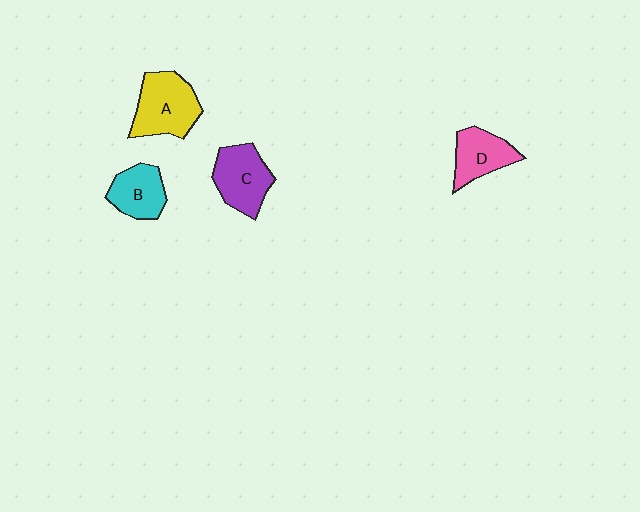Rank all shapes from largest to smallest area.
From largest to smallest: A (yellow), C (purple), D (pink), B (cyan).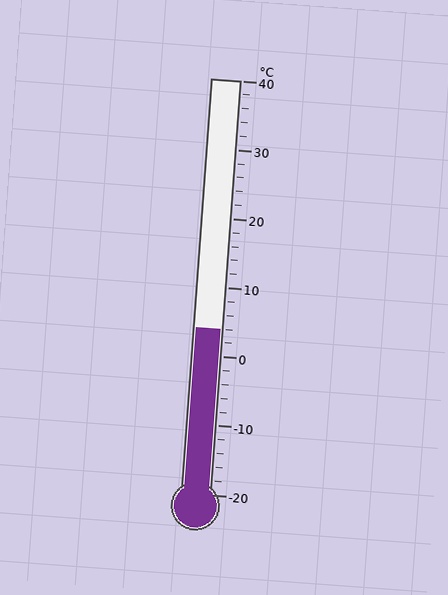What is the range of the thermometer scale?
The thermometer scale ranges from -20°C to 40°C.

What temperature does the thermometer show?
The thermometer shows approximately 4°C.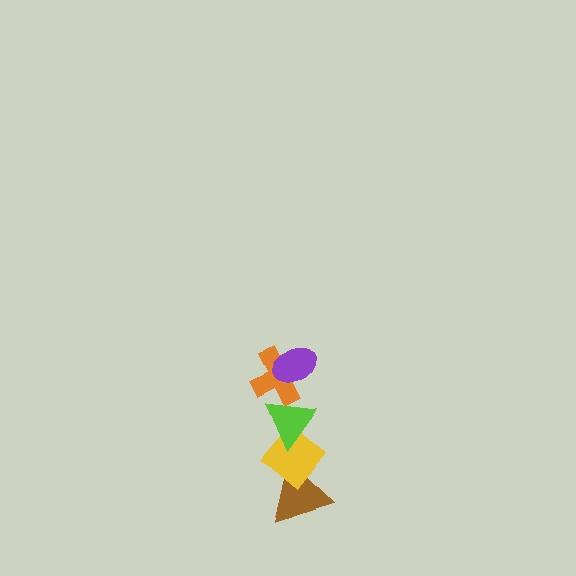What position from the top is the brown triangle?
The brown triangle is 5th from the top.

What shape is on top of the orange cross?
The purple ellipse is on top of the orange cross.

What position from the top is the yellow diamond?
The yellow diamond is 4th from the top.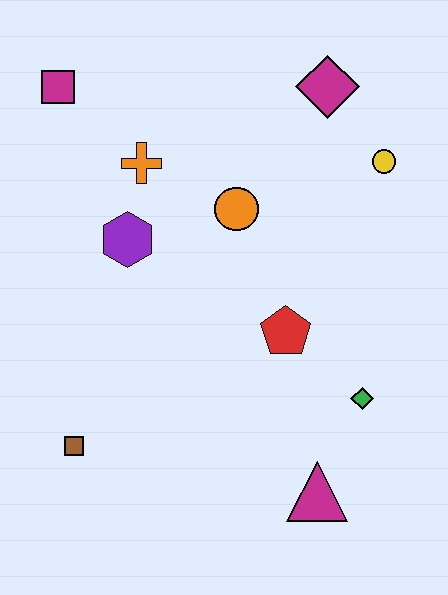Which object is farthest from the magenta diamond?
The brown square is farthest from the magenta diamond.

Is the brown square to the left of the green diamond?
Yes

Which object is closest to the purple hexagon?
The orange cross is closest to the purple hexagon.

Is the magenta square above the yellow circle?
Yes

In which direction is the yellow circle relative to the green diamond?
The yellow circle is above the green diamond.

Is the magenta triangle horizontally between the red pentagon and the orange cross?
No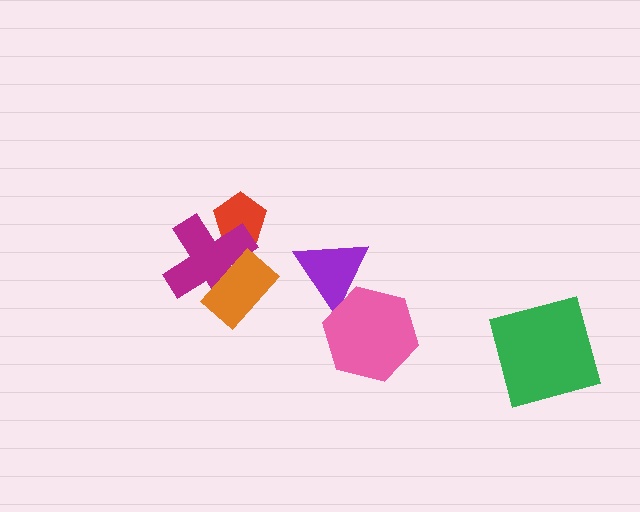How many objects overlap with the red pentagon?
1 object overlaps with the red pentagon.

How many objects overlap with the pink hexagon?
1 object overlaps with the pink hexagon.